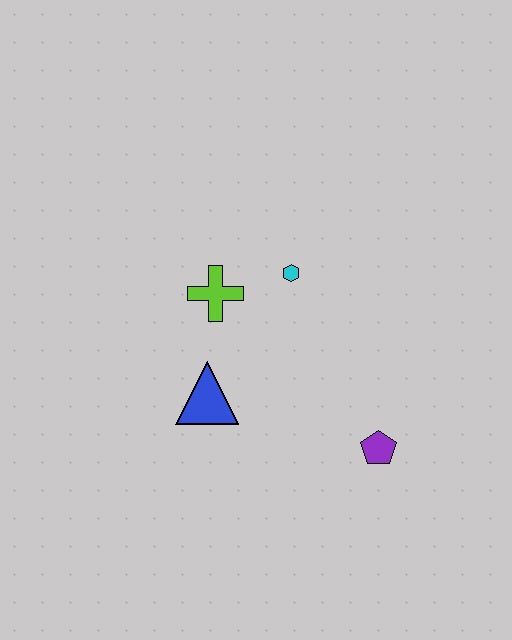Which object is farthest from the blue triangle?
The purple pentagon is farthest from the blue triangle.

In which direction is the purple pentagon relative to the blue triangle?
The purple pentagon is to the right of the blue triangle.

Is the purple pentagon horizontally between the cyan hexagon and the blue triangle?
No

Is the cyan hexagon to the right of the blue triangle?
Yes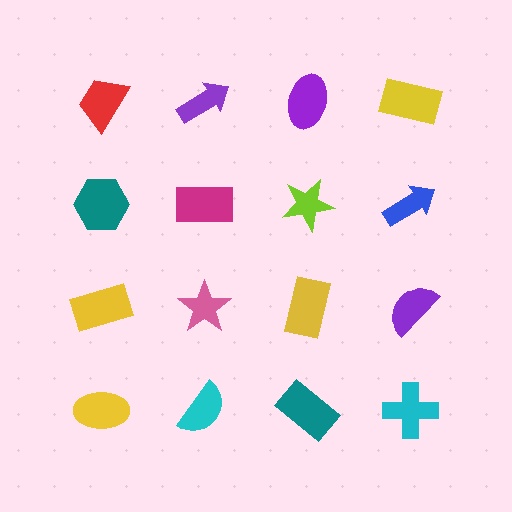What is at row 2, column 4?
A blue arrow.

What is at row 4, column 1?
A yellow ellipse.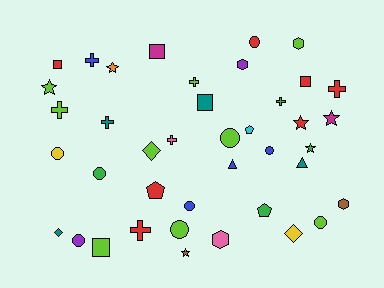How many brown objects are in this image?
There are 2 brown objects.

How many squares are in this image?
There are 5 squares.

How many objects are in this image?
There are 40 objects.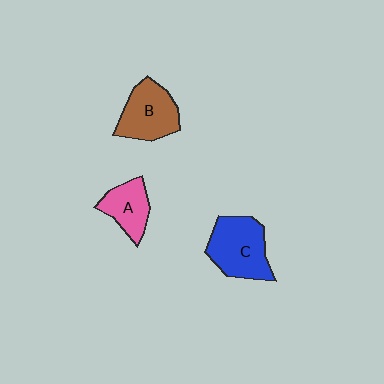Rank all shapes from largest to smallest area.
From largest to smallest: C (blue), B (brown), A (pink).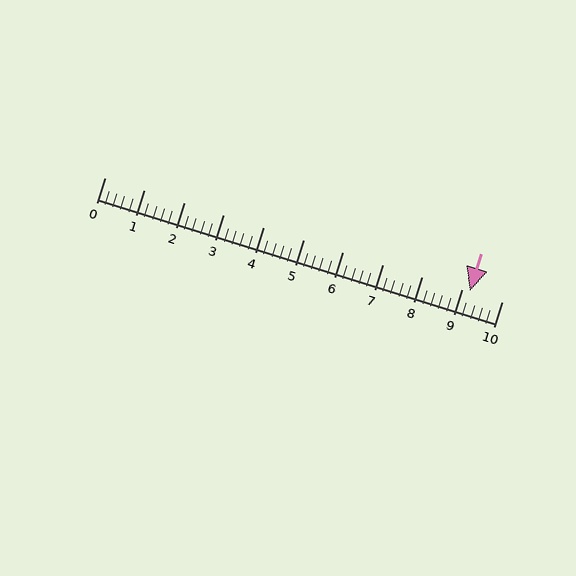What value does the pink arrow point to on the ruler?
The pink arrow points to approximately 9.2.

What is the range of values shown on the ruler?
The ruler shows values from 0 to 10.